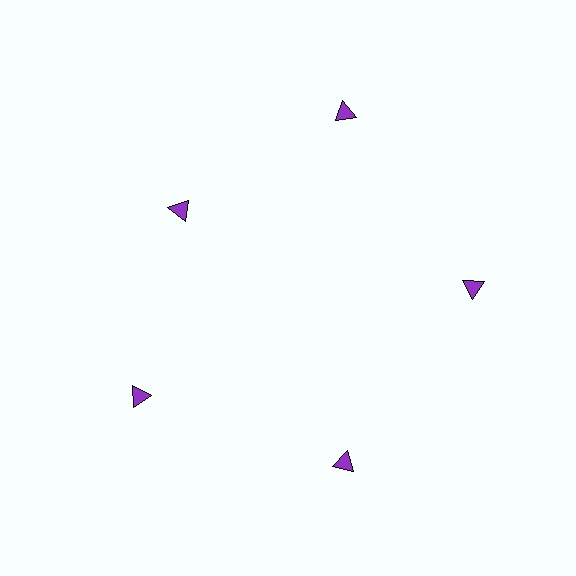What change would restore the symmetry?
The symmetry would be restored by moving it outward, back onto the ring so that all 5 triangles sit at equal angles and equal distance from the center.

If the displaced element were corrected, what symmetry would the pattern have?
It would have 5-fold rotational symmetry — the pattern would map onto itself every 72 degrees.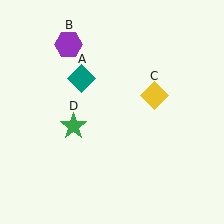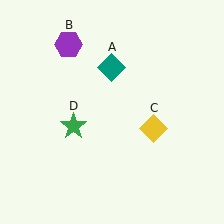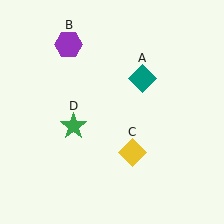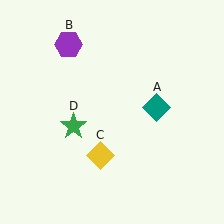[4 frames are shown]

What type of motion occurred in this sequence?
The teal diamond (object A), yellow diamond (object C) rotated clockwise around the center of the scene.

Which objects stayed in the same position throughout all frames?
Purple hexagon (object B) and green star (object D) remained stationary.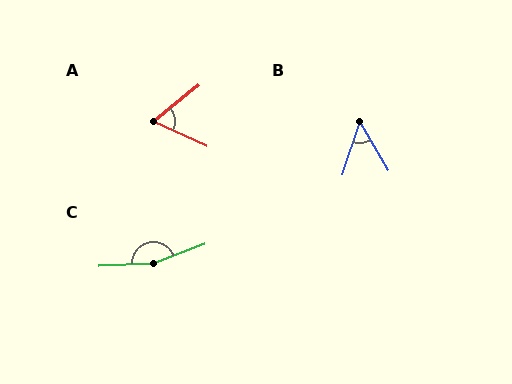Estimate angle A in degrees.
Approximately 63 degrees.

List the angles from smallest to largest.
B (48°), A (63°), C (162°).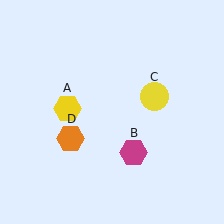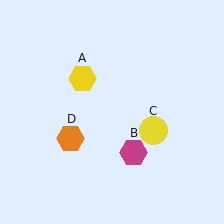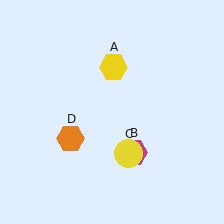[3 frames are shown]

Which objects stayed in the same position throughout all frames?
Magenta hexagon (object B) and orange hexagon (object D) remained stationary.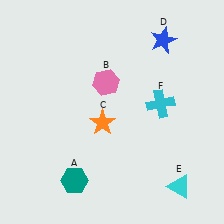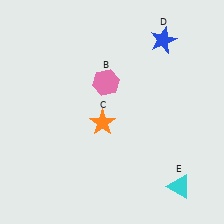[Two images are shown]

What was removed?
The cyan cross (F), the teal hexagon (A) were removed in Image 2.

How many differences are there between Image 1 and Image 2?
There are 2 differences between the two images.